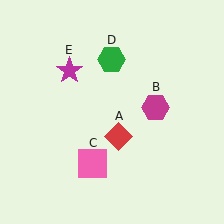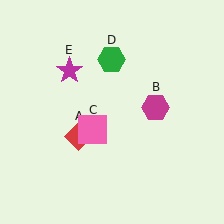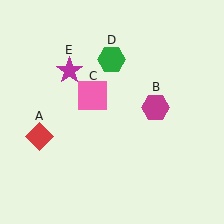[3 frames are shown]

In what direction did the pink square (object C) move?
The pink square (object C) moved up.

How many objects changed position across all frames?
2 objects changed position: red diamond (object A), pink square (object C).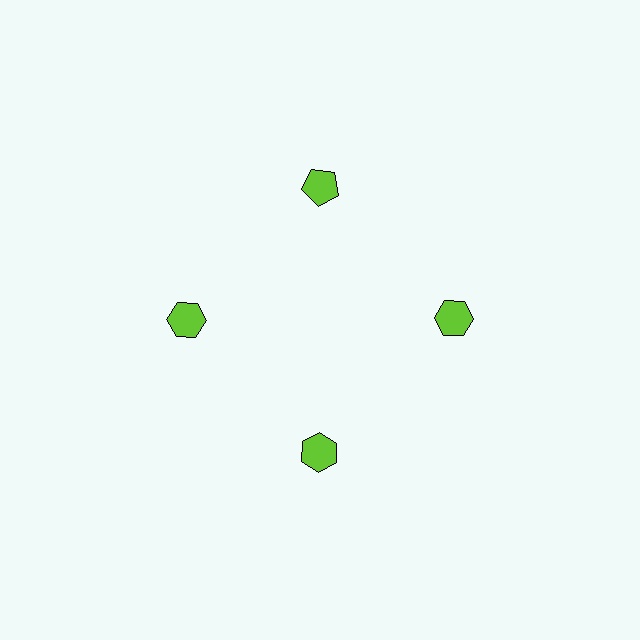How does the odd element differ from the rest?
It has a different shape: pentagon instead of hexagon.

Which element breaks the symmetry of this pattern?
The lime pentagon at roughly the 12 o'clock position breaks the symmetry. All other shapes are lime hexagons.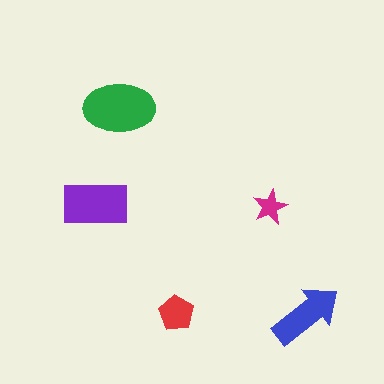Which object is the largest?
The green ellipse.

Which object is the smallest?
The magenta star.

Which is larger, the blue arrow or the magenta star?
The blue arrow.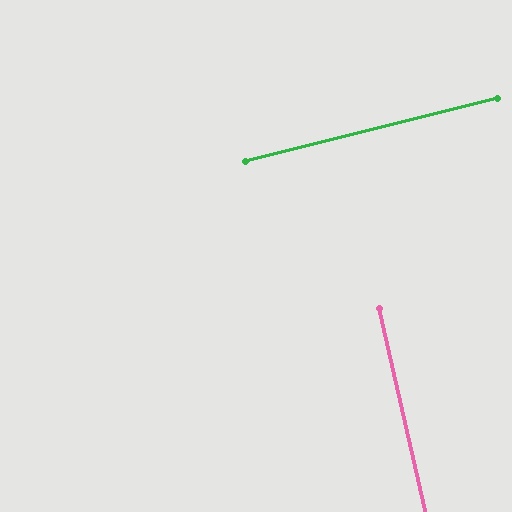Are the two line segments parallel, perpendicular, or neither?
Perpendicular — they meet at approximately 89°.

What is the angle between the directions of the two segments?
Approximately 89 degrees.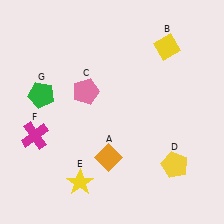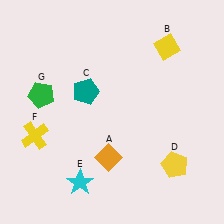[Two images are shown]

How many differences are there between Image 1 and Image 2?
There are 3 differences between the two images.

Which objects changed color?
C changed from pink to teal. E changed from yellow to cyan. F changed from magenta to yellow.